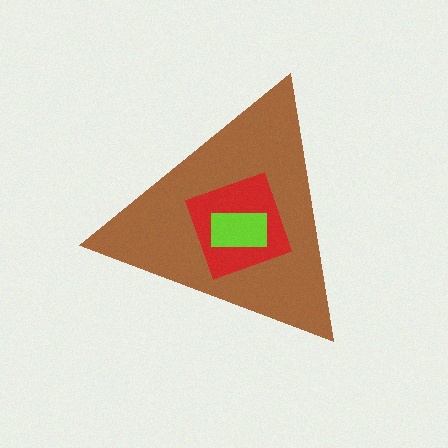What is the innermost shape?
The lime rectangle.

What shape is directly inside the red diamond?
The lime rectangle.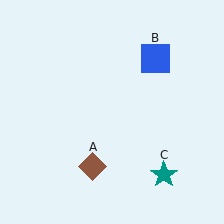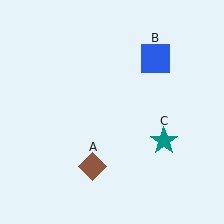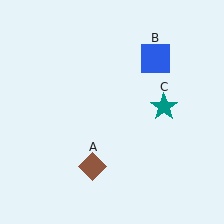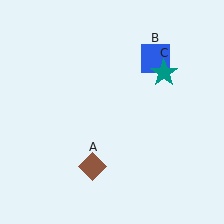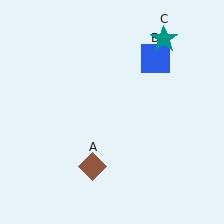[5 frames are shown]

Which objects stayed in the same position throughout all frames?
Brown diamond (object A) and blue square (object B) remained stationary.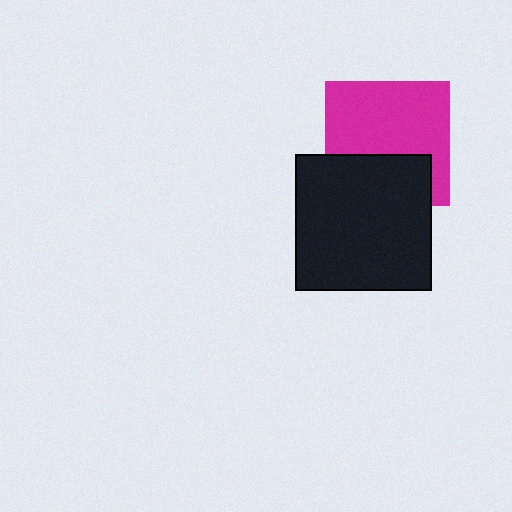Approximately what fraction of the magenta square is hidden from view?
Roughly 36% of the magenta square is hidden behind the black square.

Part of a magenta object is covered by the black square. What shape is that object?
It is a square.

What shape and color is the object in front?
The object in front is a black square.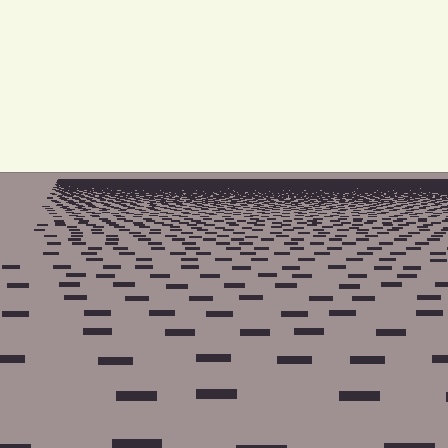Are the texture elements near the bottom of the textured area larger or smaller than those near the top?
Larger. Near the bottom, elements are closer to the viewer and appear at a bigger on-screen size.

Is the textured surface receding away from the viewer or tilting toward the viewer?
The surface is receding away from the viewer. Texture elements get smaller and denser toward the top.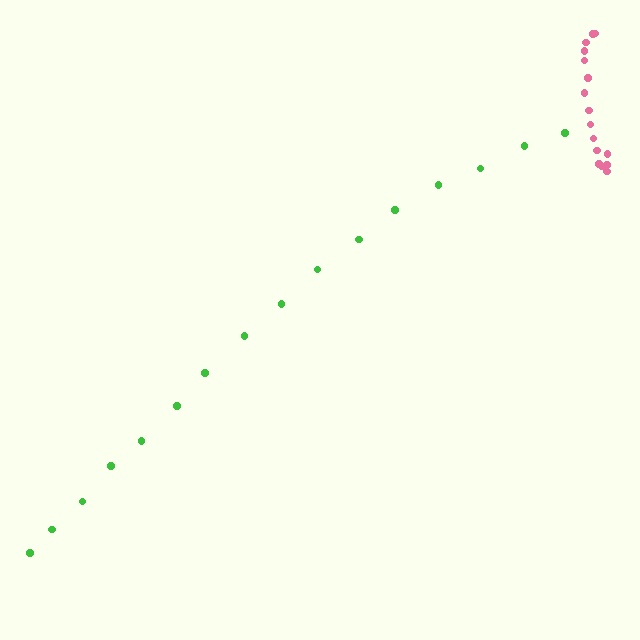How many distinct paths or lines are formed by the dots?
There are 2 distinct paths.